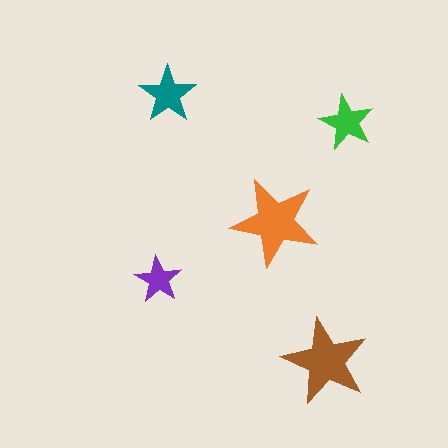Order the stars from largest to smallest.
the orange one, the brown one, the teal one, the green one, the purple one.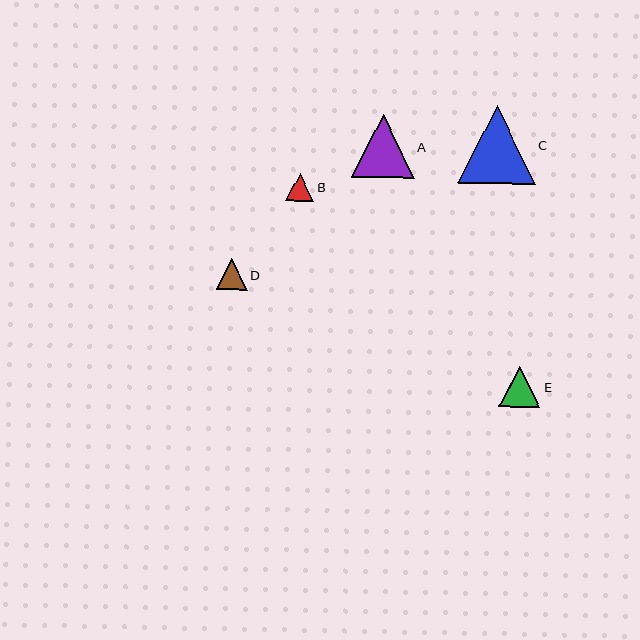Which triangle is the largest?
Triangle C is the largest with a size of approximately 78 pixels.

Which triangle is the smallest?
Triangle B is the smallest with a size of approximately 28 pixels.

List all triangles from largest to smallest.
From largest to smallest: C, A, E, D, B.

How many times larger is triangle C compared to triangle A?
Triangle C is approximately 1.3 times the size of triangle A.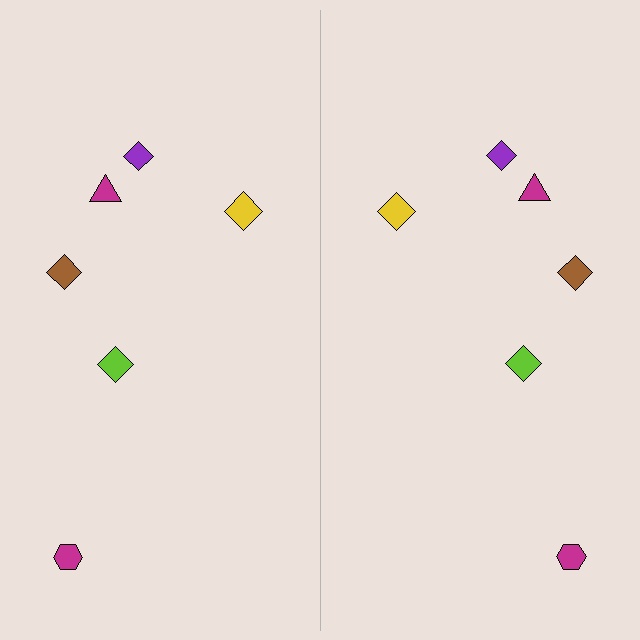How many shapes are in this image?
There are 12 shapes in this image.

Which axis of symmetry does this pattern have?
The pattern has a vertical axis of symmetry running through the center of the image.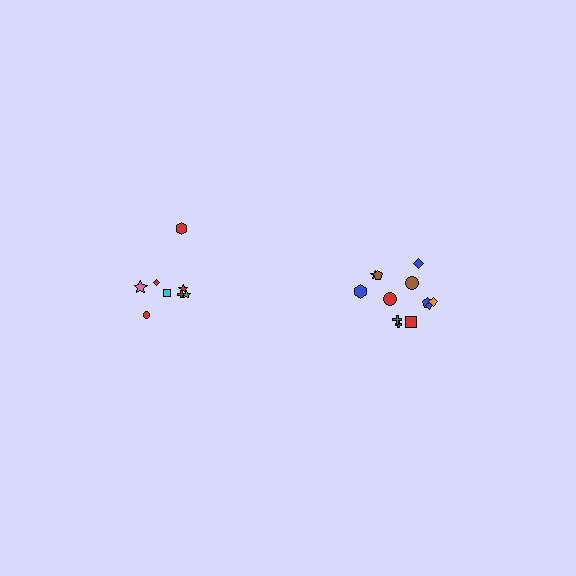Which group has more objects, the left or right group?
The right group.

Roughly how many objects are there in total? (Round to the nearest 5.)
Roughly 20 objects in total.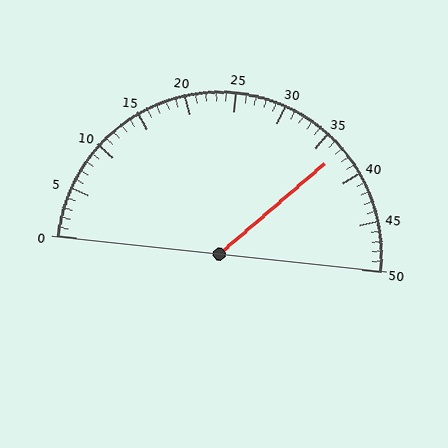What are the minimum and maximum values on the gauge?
The gauge ranges from 0 to 50.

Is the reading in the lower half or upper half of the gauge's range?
The reading is in the upper half of the range (0 to 50).